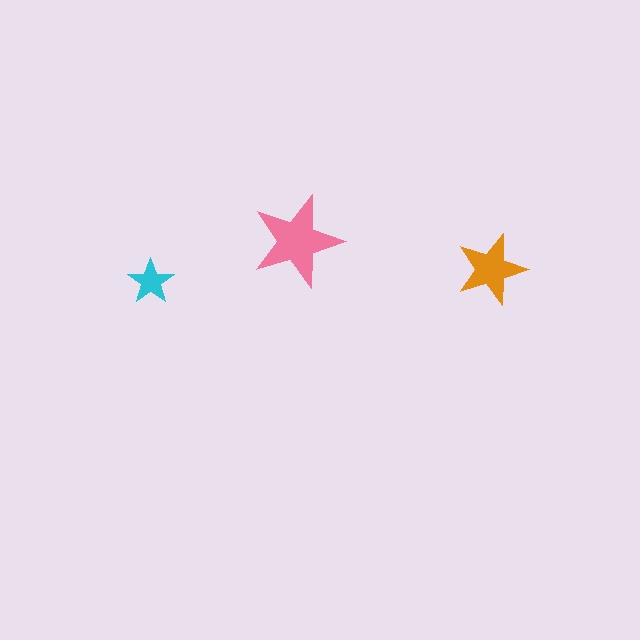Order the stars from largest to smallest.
the pink one, the orange one, the cyan one.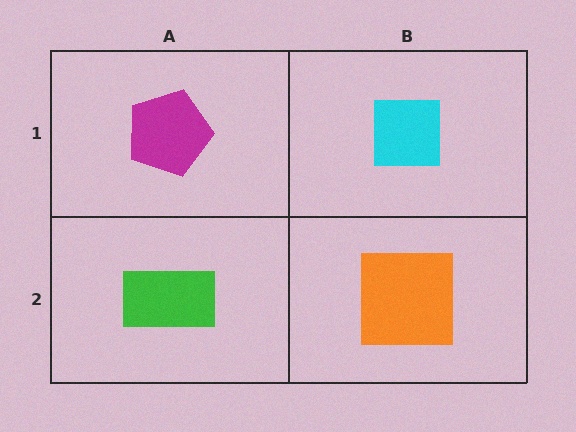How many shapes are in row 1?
2 shapes.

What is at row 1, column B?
A cyan square.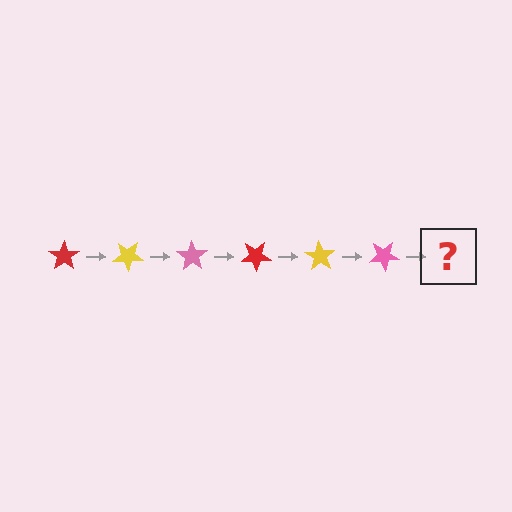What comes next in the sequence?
The next element should be a red star, rotated 210 degrees from the start.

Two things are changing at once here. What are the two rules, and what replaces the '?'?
The two rules are that it rotates 35 degrees each step and the color cycles through red, yellow, and pink. The '?' should be a red star, rotated 210 degrees from the start.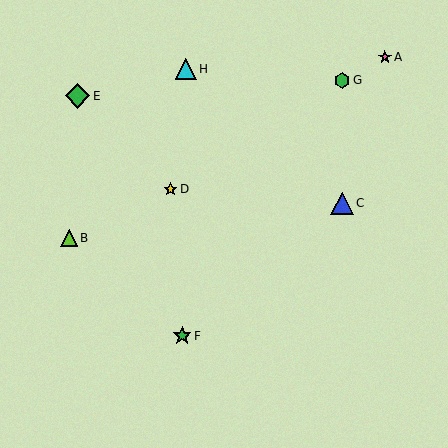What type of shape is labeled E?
Shape E is a green diamond.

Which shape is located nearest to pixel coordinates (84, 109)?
The green diamond (labeled E) at (77, 96) is nearest to that location.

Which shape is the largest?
The green diamond (labeled E) is the largest.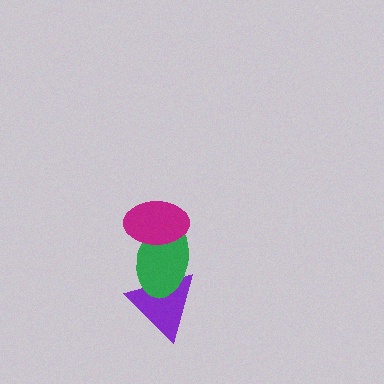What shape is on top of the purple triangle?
The green ellipse is on top of the purple triangle.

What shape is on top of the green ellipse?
The magenta ellipse is on top of the green ellipse.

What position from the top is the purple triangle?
The purple triangle is 3rd from the top.